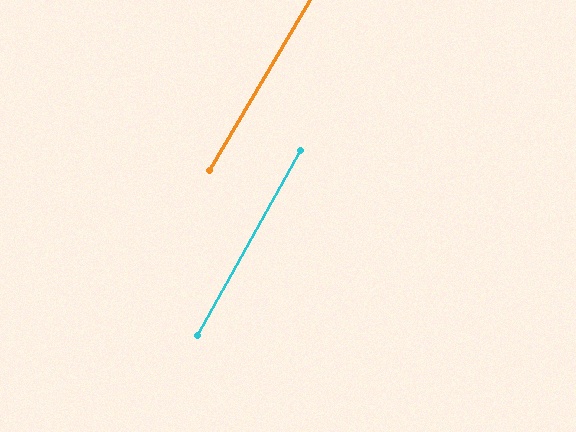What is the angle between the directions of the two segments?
Approximately 1 degree.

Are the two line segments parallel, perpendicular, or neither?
Parallel — their directions differ by only 1.3°.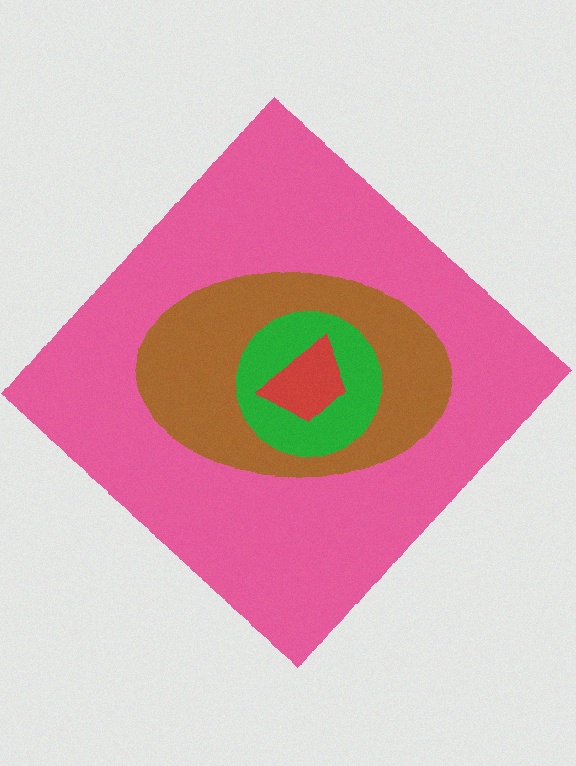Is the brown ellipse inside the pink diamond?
Yes.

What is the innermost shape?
The red trapezoid.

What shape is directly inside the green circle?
The red trapezoid.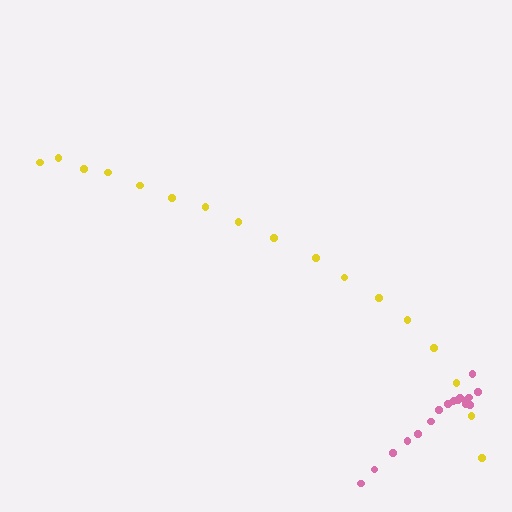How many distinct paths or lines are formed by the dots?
There are 2 distinct paths.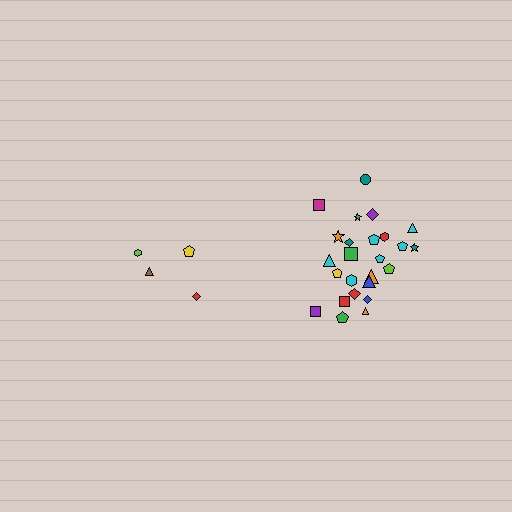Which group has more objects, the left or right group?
The right group.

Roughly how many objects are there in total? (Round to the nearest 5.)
Roughly 30 objects in total.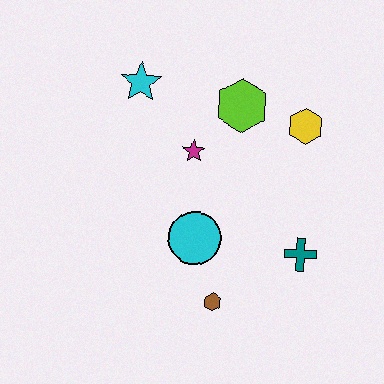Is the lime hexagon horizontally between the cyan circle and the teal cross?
Yes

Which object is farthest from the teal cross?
The cyan star is farthest from the teal cross.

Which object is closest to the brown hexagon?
The cyan circle is closest to the brown hexagon.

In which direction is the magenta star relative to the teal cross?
The magenta star is to the left of the teal cross.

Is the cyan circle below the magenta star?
Yes